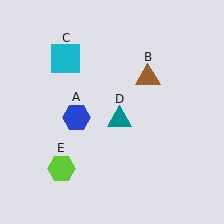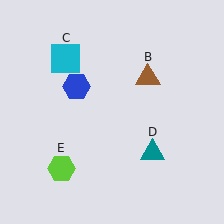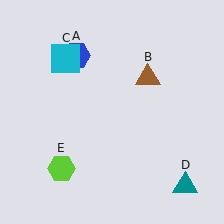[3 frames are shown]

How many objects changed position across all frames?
2 objects changed position: blue hexagon (object A), teal triangle (object D).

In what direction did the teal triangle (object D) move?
The teal triangle (object D) moved down and to the right.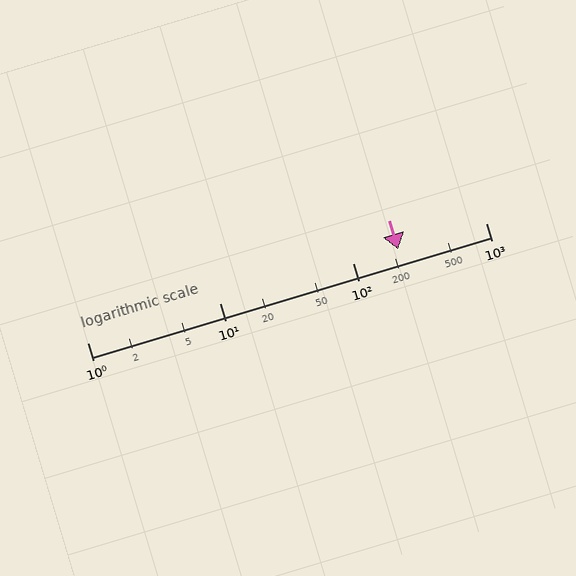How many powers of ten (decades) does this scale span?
The scale spans 3 decades, from 1 to 1000.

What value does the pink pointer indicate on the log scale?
The pointer indicates approximately 220.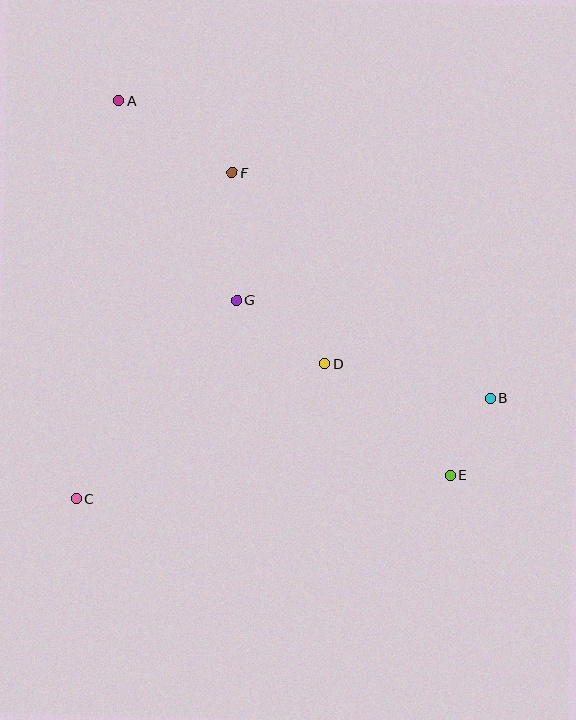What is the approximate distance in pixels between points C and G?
The distance between C and G is approximately 255 pixels.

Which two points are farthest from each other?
Points A and E are farthest from each other.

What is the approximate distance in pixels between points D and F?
The distance between D and F is approximately 212 pixels.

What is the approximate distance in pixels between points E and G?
The distance between E and G is approximately 277 pixels.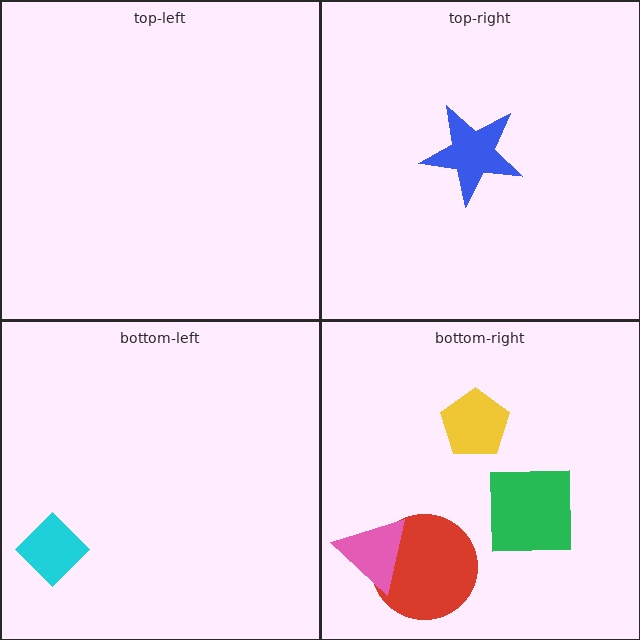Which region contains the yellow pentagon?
The bottom-right region.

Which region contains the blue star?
The top-right region.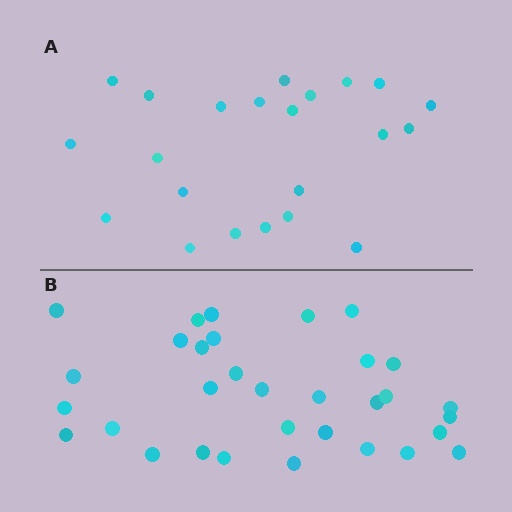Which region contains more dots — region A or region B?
Region B (the bottom region) has more dots.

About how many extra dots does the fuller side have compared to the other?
Region B has roughly 10 or so more dots than region A.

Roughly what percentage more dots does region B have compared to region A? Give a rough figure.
About 45% more.